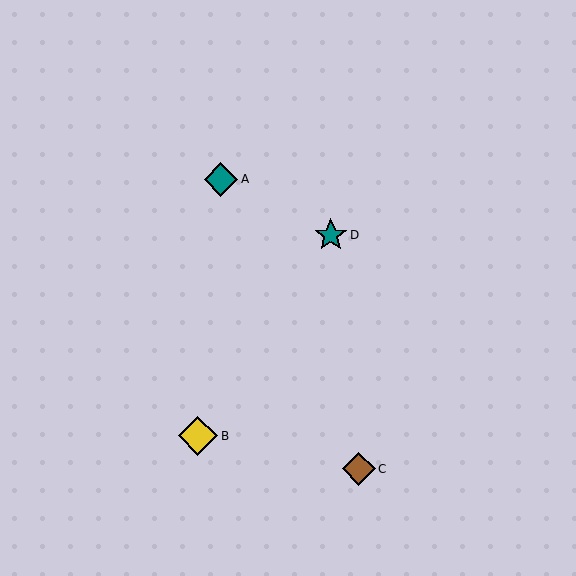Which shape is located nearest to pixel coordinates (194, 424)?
The yellow diamond (labeled B) at (198, 436) is nearest to that location.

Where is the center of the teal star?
The center of the teal star is at (331, 235).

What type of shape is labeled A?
Shape A is a teal diamond.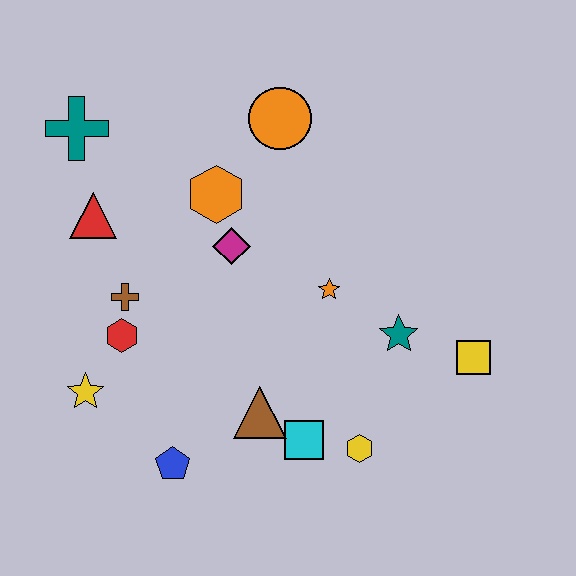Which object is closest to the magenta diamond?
The orange hexagon is closest to the magenta diamond.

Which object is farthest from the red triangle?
The yellow square is farthest from the red triangle.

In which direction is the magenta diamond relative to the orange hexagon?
The magenta diamond is below the orange hexagon.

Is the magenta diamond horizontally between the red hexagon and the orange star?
Yes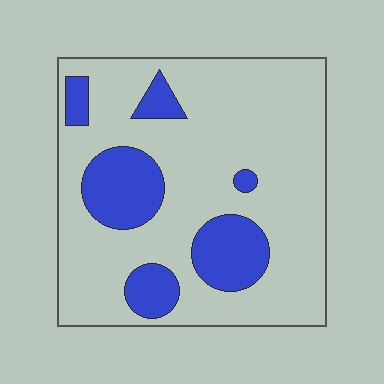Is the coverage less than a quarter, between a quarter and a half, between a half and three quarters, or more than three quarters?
Less than a quarter.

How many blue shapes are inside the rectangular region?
6.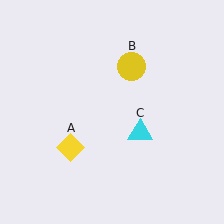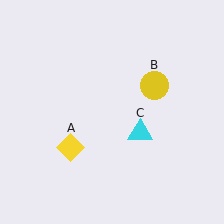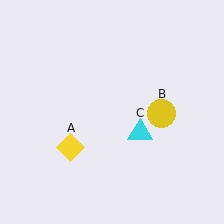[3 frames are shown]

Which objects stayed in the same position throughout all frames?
Yellow diamond (object A) and cyan triangle (object C) remained stationary.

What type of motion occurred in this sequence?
The yellow circle (object B) rotated clockwise around the center of the scene.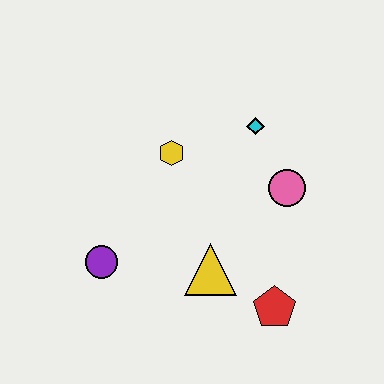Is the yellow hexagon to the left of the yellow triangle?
Yes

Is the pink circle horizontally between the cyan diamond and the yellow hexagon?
No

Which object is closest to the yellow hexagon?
The cyan diamond is closest to the yellow hexagon.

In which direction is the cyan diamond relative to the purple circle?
The cyan diamond is to the right of the purple circle.